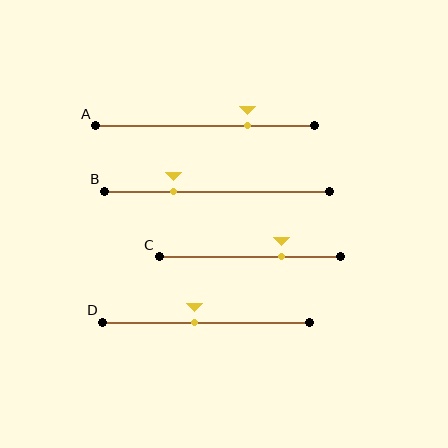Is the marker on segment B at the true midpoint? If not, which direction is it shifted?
No, the marker on segment B is shifted to the left by about 20% of the segment length.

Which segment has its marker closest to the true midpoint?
Segment D has its marker closest to the true midpoint.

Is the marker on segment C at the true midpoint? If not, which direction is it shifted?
No, the marker on segment C is shifted to the right by about 17% of the segment length.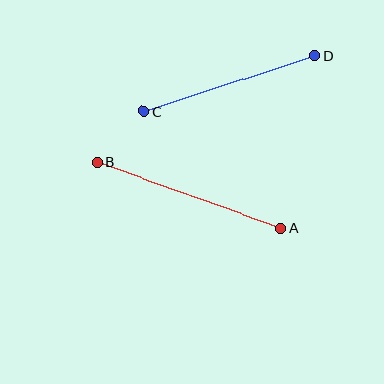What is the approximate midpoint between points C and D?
The midpoint is at approximately (229, 84) pixels.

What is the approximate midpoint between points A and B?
The midpoint is at approximately (189, 195) pixels.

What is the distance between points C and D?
The distance is approximately 180 pixels.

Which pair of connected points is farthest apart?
Points A and B are farthest apart.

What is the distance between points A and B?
The distance is approximately 195 pixels.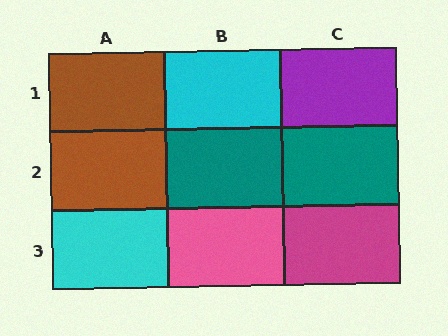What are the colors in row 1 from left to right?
Brown, cyan, purple.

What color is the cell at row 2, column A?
Brown.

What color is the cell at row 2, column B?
Teal.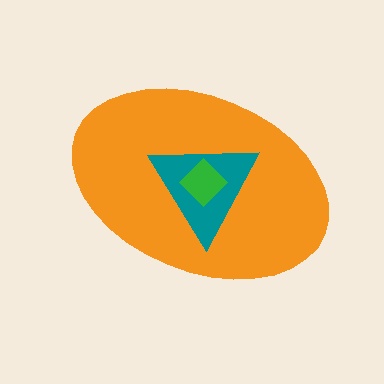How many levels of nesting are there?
3.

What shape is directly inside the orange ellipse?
The teal triangle.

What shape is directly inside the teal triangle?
The green diamond.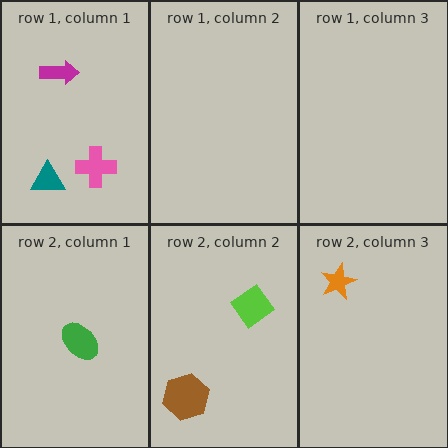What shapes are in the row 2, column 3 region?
The orange star.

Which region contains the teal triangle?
The row 1, column 1 region.